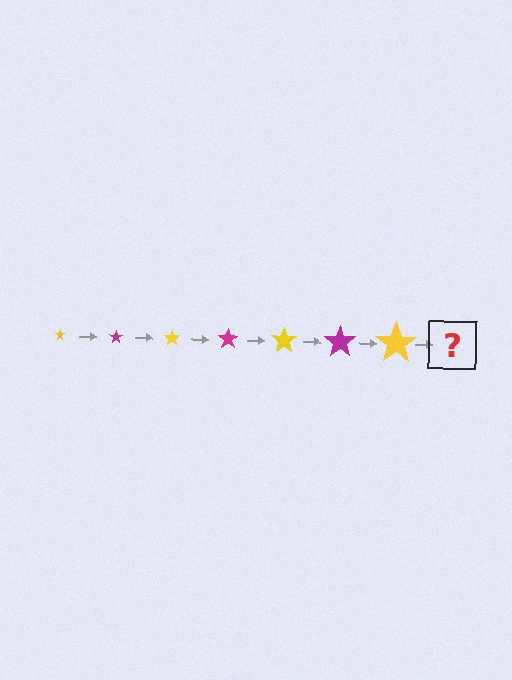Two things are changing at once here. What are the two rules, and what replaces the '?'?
The two rules are that the star grows larger each step and the color cycles through yellow and magenta. The '?' should be a magenta star, larger than the previous one.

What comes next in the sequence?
The next element should be a magenta star, larger than the previous one.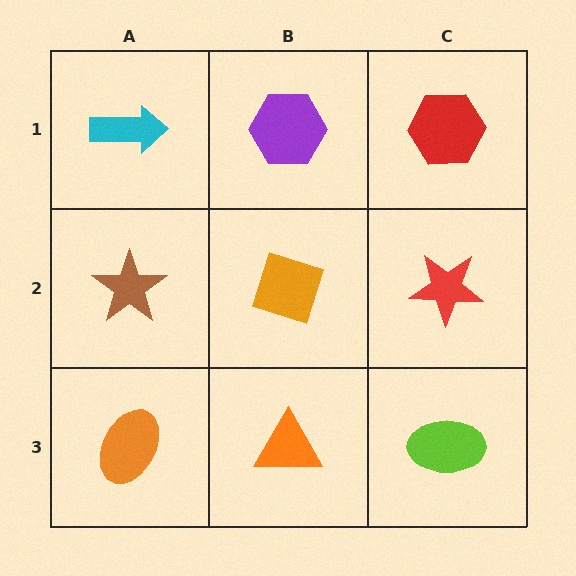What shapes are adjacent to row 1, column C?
A red star (row 2, column C), a purple hexagon (row 1, column B).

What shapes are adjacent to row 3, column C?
A red star (row 2, column C), an orange triangle (row 3, column B).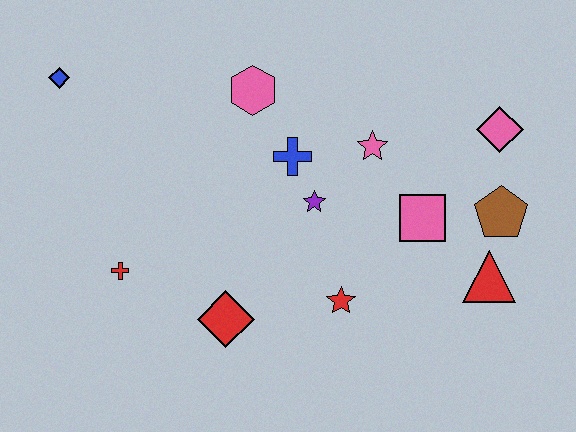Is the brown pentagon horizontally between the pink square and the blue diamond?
No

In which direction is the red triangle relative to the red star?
The red triangle is to the right of the red star.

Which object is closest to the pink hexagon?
The blue cross is closest to the pink hexagon.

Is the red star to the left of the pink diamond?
Yes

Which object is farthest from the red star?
The blue diamond is farthest from the red star.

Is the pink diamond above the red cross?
Yes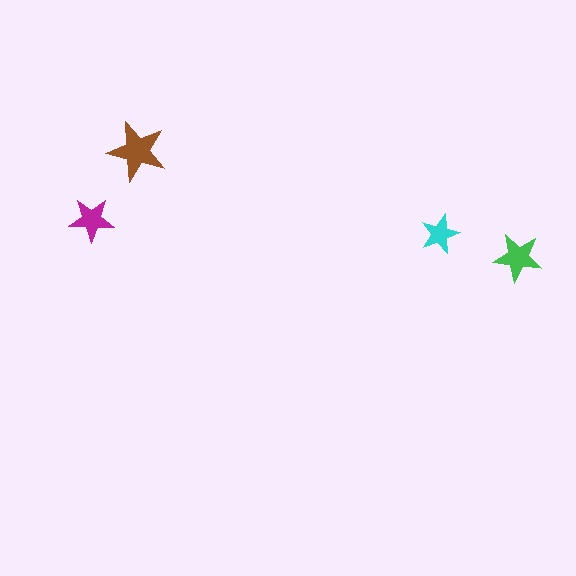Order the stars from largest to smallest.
the brown one, the green one, the magenta one, the cyan one.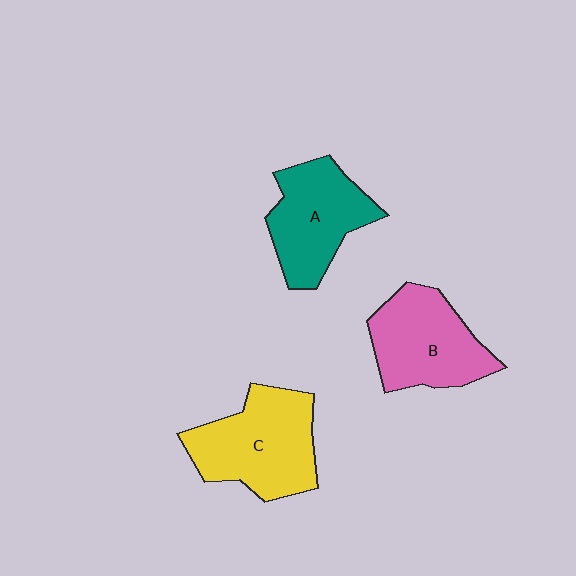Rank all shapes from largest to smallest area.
From largest to smallest: C (yellow), B (pink), A (teal).